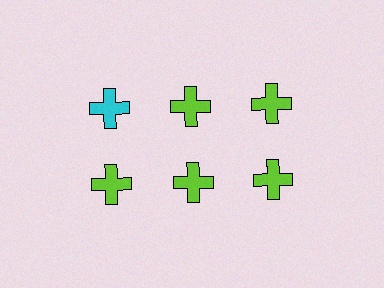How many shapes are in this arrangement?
There are 6 shapes arranged in a grid pattern.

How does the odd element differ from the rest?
It has a different color: cyan instead of lime.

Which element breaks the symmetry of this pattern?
The cyan cross in the top row, leftmost column breaks the symmetry. All other shapes are lime crosses.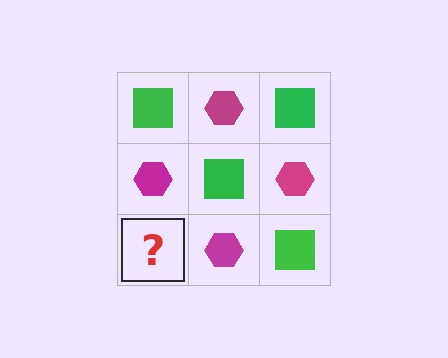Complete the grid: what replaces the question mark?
The question mark should be replaced with a green square.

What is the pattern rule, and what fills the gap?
The rule is that it alternates green square and magenta hexagon in a checkerboard pattern. The gap should be filled with a green square.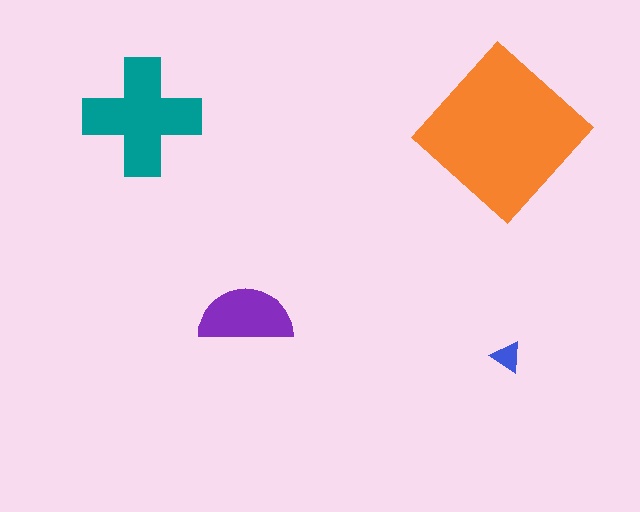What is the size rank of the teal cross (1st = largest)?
2nd.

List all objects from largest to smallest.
The orange diamond, the teal cross, the purple semicircle, the blue triangle.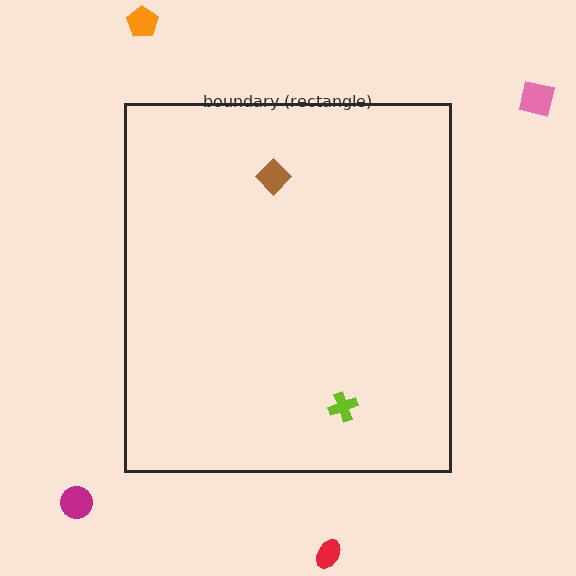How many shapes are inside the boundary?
2 inside, 4 outside.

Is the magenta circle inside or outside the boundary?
Outside.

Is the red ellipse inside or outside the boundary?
Outside.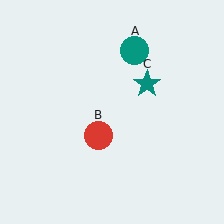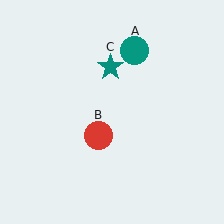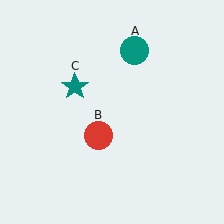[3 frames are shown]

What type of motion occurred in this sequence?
The teal star (object C) rotated counterclockwise around the center of the scene.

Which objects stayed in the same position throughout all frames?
Teal circle (object A) and red circle (object B) remained stationary.